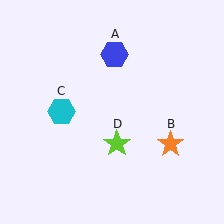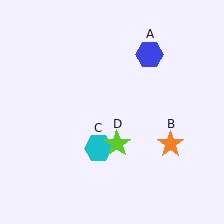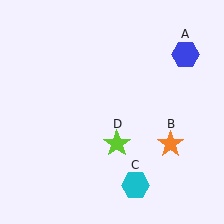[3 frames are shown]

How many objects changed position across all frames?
2 objects changed position: blue hexagon (object A), cyan hexagon (object C).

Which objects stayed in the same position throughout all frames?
Orange star (object B) and lime star (object D) remained stationary.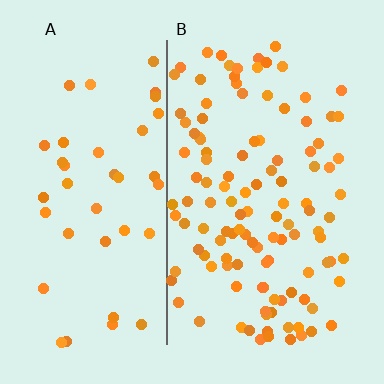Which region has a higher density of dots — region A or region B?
B (the right).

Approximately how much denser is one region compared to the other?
Approximately 2.7× — region B over region A.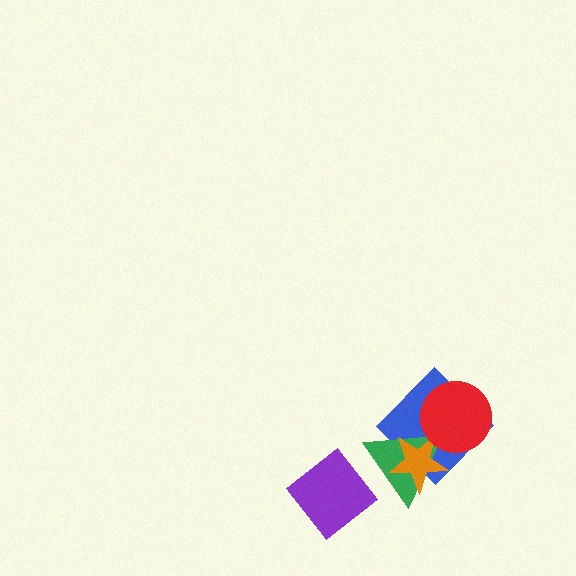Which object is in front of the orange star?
The red circle is in front of the orange star.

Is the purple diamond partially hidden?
No, no other shape covers it.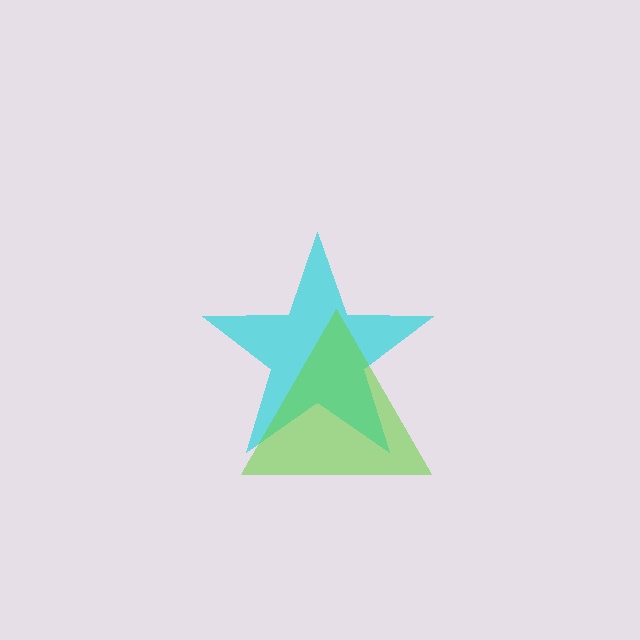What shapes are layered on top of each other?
The layered shapes are: a cyan star, a lime triangle.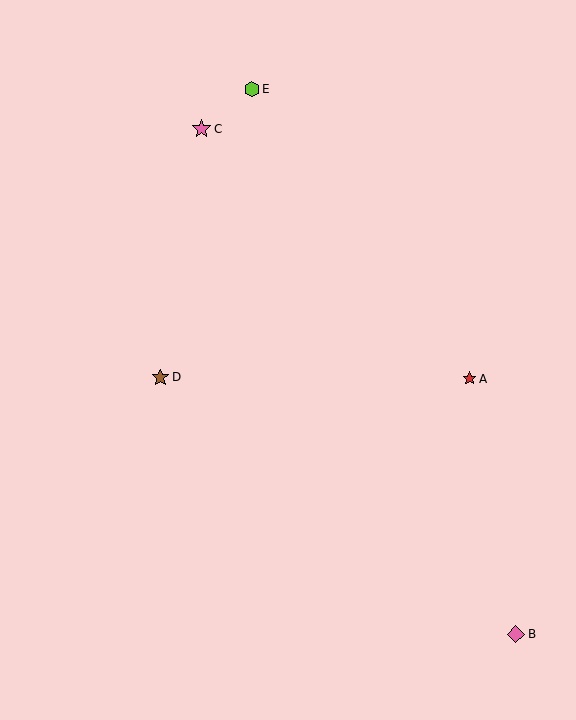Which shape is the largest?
The pink star (labeled C) is the largest.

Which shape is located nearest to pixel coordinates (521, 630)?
The pink diamond (labeled B) at (516, 634) is nearest to that location.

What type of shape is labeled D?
Shape D is a brown star.